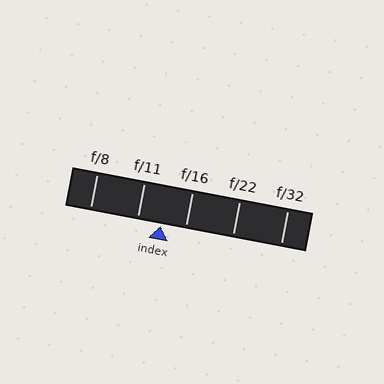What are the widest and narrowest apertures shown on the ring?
The widest aperture shown is f/8 and the narrowest is f/32.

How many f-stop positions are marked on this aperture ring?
There are 5 f-stop positions marked.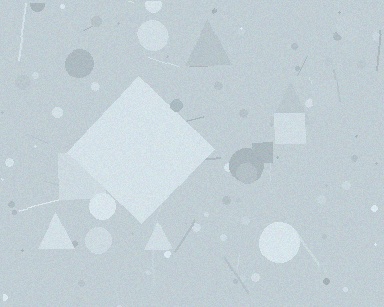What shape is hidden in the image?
A diamond is hidden in the image.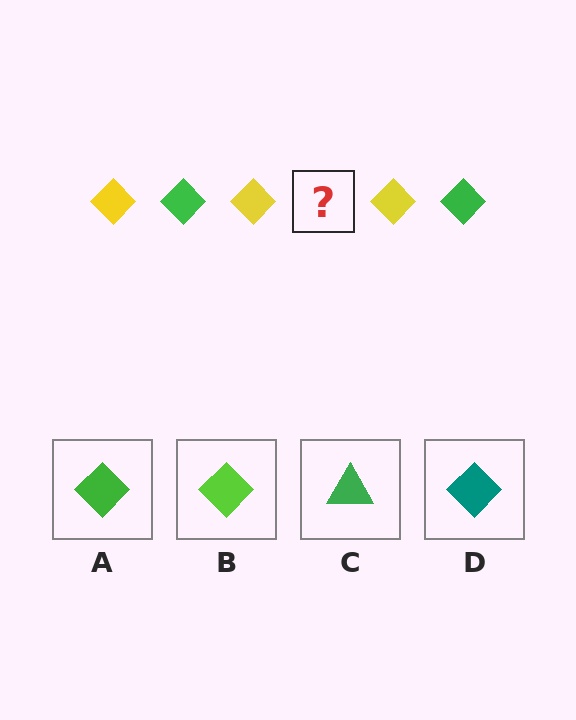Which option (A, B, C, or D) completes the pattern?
A.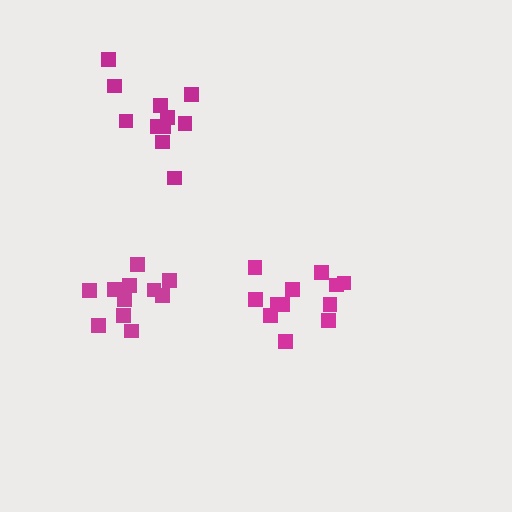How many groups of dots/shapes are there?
There are 3 groups.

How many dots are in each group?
Group 1: 12 dots, Group 2: 11 dots, Group 3: 11 dots (34 total).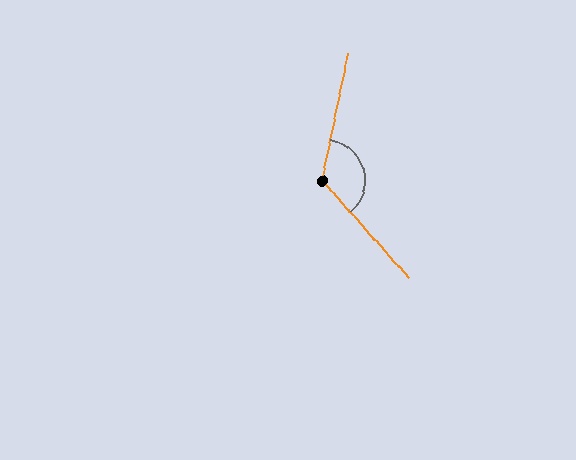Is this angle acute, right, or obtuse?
It is obtuse.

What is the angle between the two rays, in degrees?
Approximately 127 degrees.